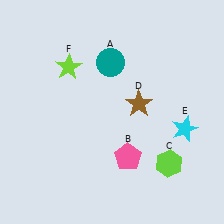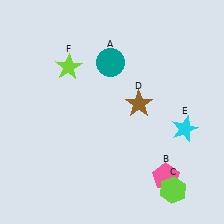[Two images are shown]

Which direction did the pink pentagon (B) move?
The pink pentagon (B) moved right.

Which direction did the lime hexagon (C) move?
The lime hexagon (C) moved down.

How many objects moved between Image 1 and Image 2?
2 objects moved between the two images.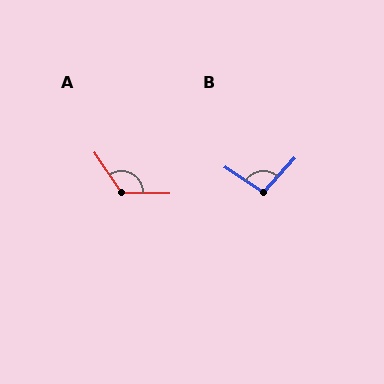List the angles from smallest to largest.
B (99°), A (125°).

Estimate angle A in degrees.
Approximately 125 degrees.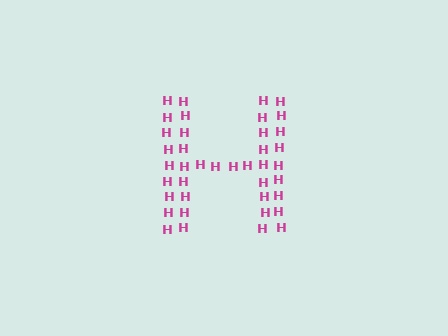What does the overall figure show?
The overall figure shows the letter H.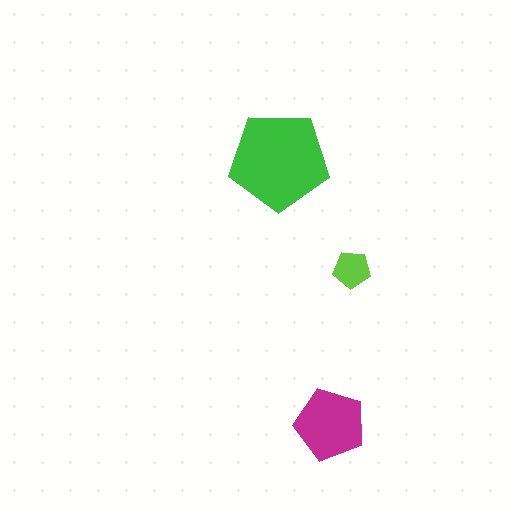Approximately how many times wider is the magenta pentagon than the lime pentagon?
About 2 times wider.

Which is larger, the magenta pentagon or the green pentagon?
The green one.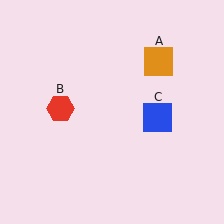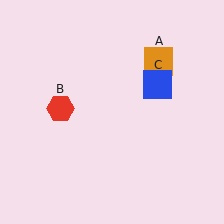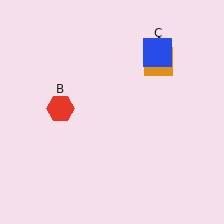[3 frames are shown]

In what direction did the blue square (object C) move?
The blue square (object C) moved up.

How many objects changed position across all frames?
1 object changed position: blue square (object C).